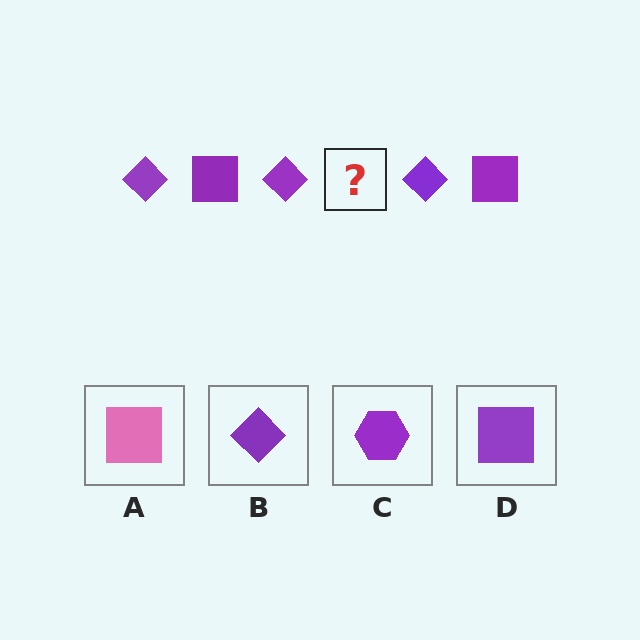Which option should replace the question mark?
Option D.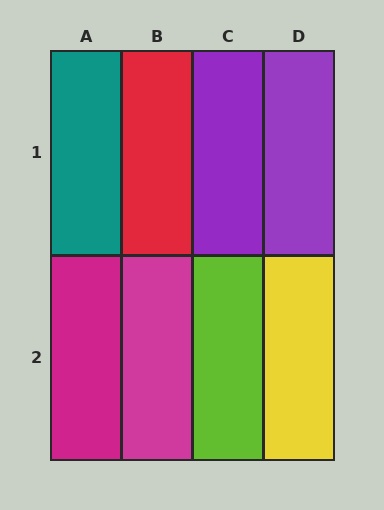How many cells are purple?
2 cells are purple.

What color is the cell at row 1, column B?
Red.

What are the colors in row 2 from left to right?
Magenta, magenta, lime, yellow.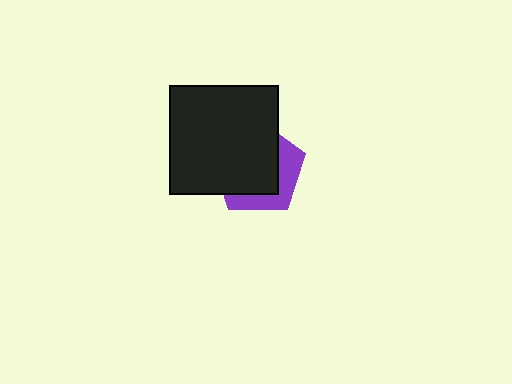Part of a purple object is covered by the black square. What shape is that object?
It is a pentagon.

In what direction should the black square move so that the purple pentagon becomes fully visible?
The black square should move toward the upper-left. That is the shortest direction to clear the overlap and leave the purple pentagon fully visible.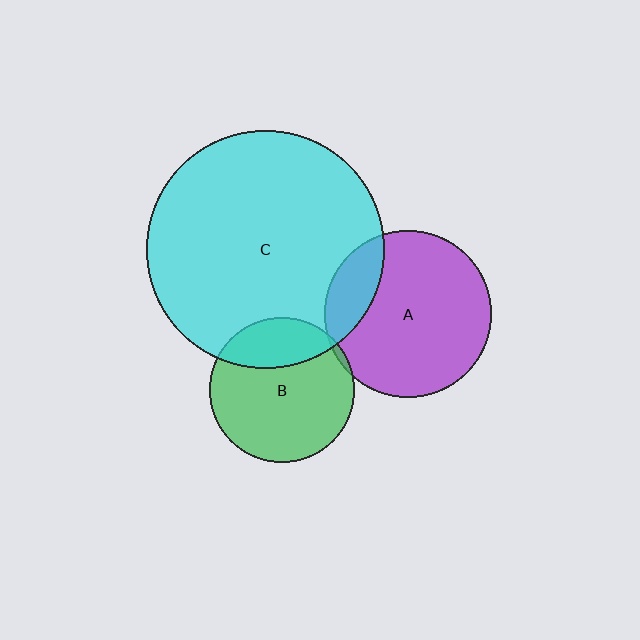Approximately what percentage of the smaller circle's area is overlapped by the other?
Approximately 5%.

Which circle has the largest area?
Circle C (cyan).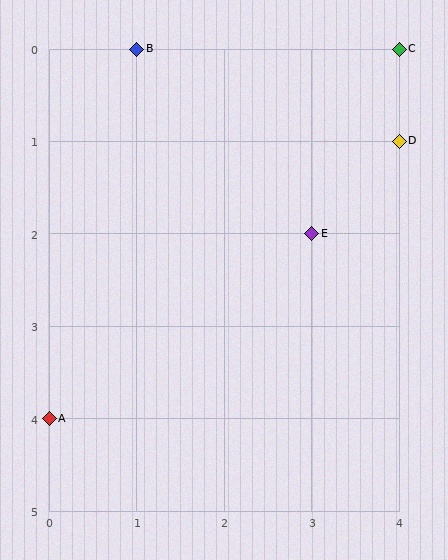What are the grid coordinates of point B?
Point B is at grid coordinates (1, 0).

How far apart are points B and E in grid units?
Points B and E are 2 columns and 2 rows apart (about 2.8 grid units diagonally).